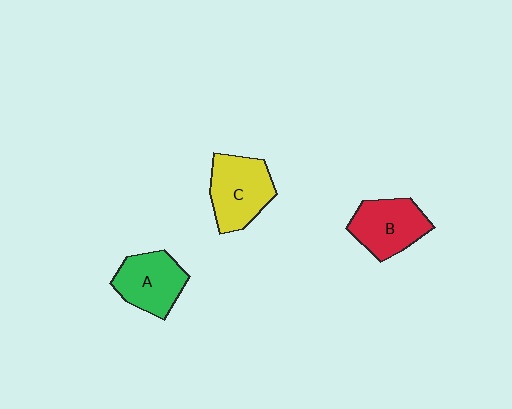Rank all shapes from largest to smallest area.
From largest to smallest: C (yellow), B (red), A (green).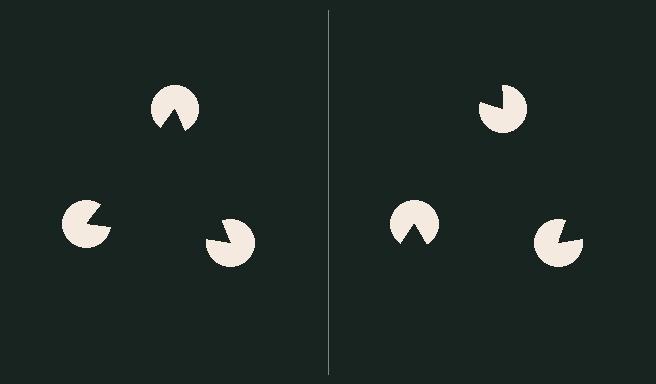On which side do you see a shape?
An illusory triangle appears on the left side. On the right side the wedge cuts are rotated, so no coherent shape forms.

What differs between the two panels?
The pac-man discs are positioned identically on both sides; only the wedge orientations differ. On the left they align to a triangle; on the right they are misaligned.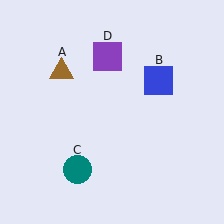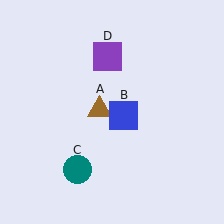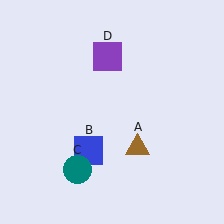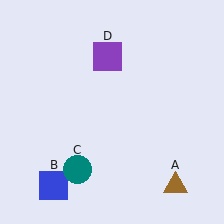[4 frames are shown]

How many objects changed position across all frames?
2 objects changed position: brown triangle (object A), blue square (object B).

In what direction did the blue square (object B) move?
The blue square (object B) moved down and to the left.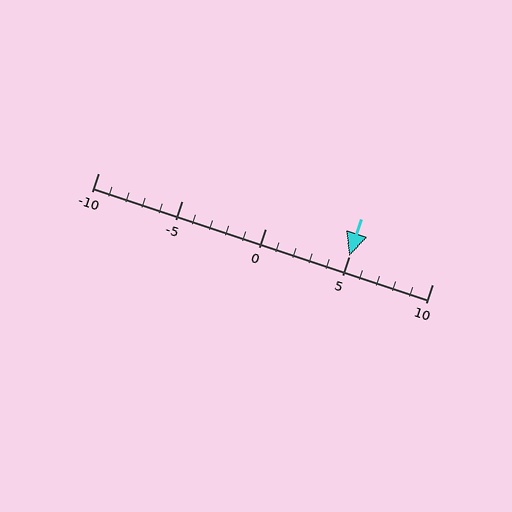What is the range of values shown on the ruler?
The ruler shows values from -10 to 10.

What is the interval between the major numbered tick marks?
The major tick marks are spaced 5 units apart.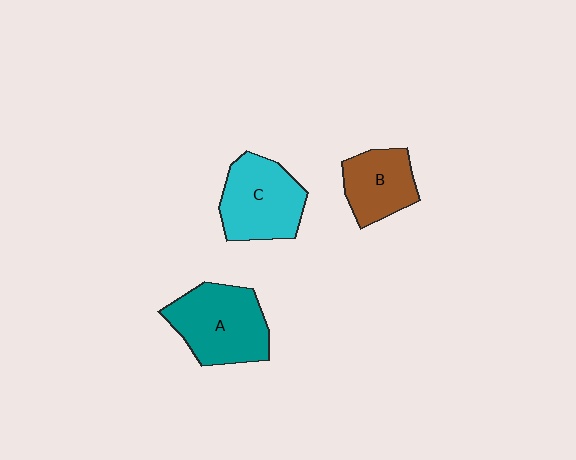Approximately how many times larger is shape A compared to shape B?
Approximately 1.5 times.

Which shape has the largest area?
Shape A (teal).